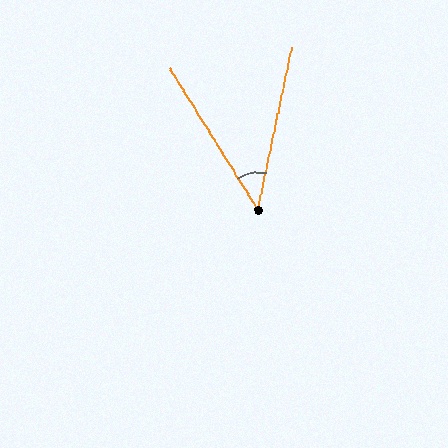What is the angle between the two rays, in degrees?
Approximately 44 degrees.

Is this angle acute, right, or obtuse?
It is acute.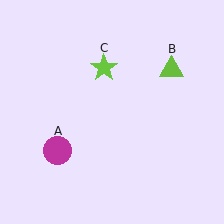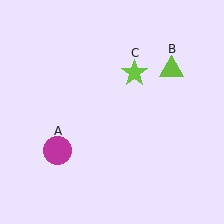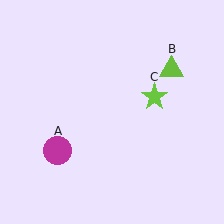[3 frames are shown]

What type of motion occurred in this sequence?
The lime star (object C) rotated clockwise around the center of the scene.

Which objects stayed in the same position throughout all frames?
Magenta circle (object A) and lime triangle (object B) remained stationary.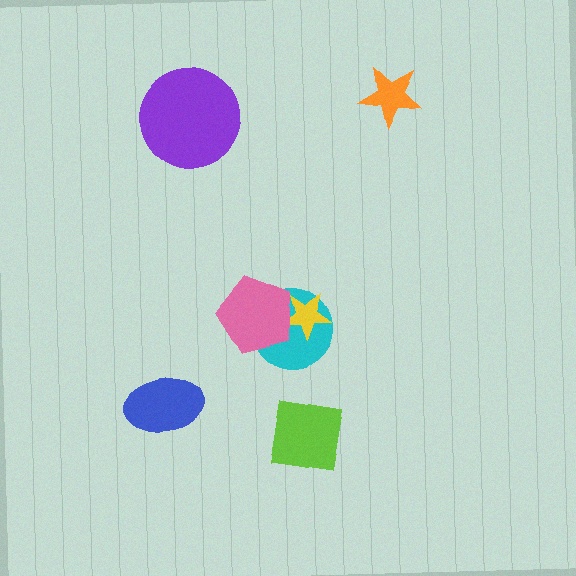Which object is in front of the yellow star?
The pink pentagon is in front of the yellow star.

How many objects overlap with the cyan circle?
2 objects overlap with the cyan circle.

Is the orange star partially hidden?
No, no other shape covers it.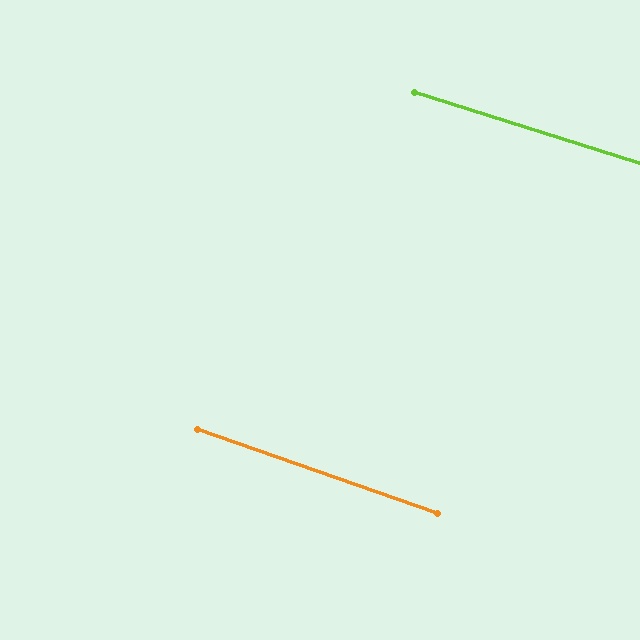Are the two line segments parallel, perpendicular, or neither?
Parallel — their directions differ by only 1.9°.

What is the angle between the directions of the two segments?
Approximately 2 degrees.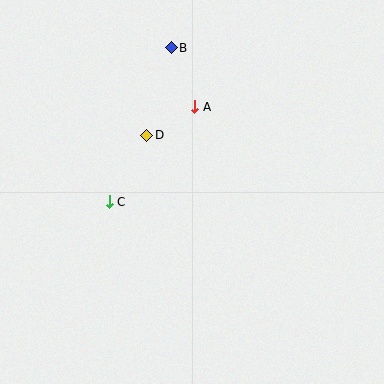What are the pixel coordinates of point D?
Point D is at (147, 135).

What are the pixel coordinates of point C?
Point C is at (109, 202).